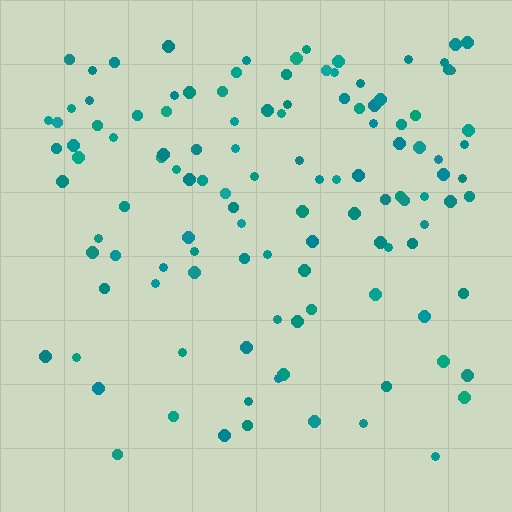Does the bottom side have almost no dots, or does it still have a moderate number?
Still a moderate number, just noticeably fewer than the top.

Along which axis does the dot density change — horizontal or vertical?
Vertical.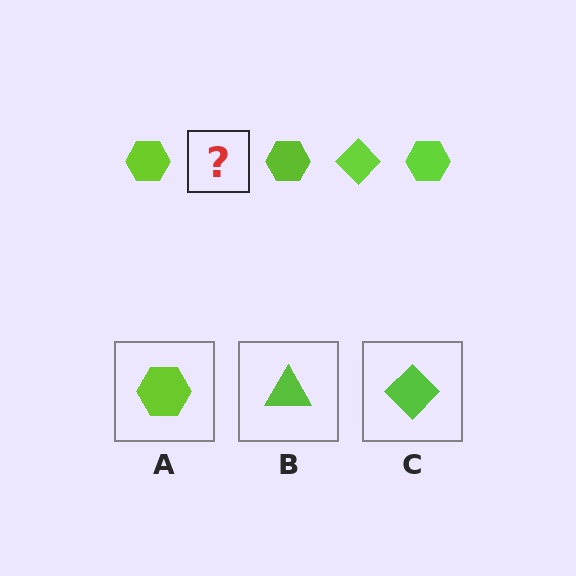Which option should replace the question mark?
Option C.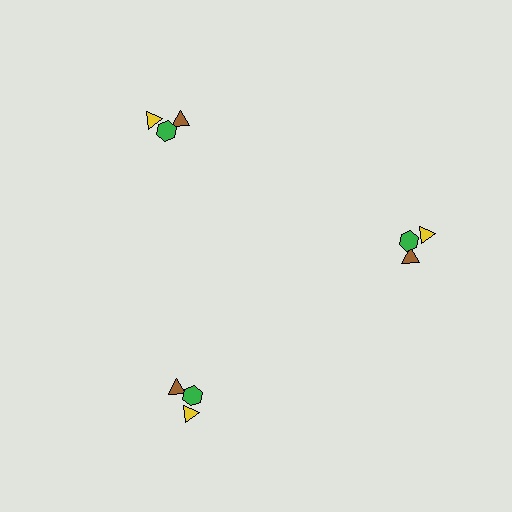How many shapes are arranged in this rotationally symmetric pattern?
There are 9 shapes, arranged in 3 groups of 3.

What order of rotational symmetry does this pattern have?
This pattern has 3-fold rotational symmetry.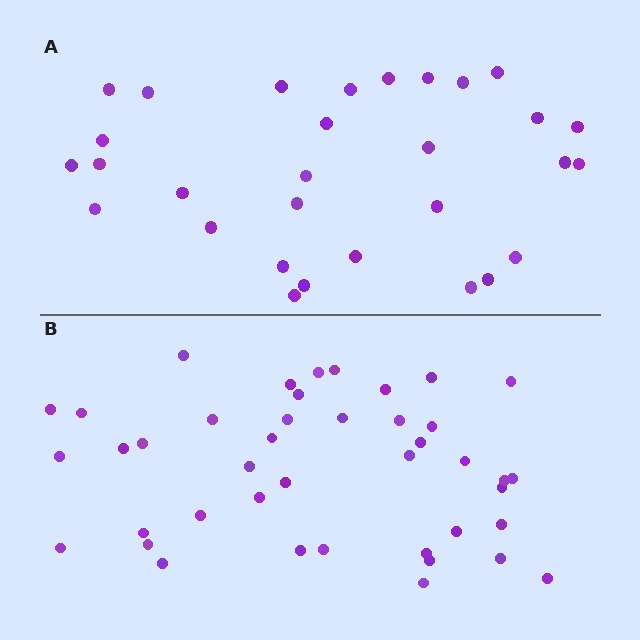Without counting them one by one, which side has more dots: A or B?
Region B (the bottom region) has more dots.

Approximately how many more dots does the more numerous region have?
Region B has roughly 12 or so more dots than region A.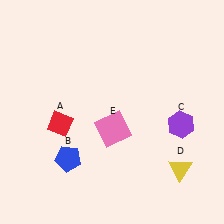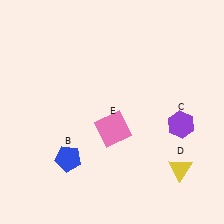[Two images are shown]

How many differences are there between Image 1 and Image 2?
There is 1 difference between the two images.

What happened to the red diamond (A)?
The red diamond (A) was removed in Image 2. It was in the bottom-left area of Image 1.